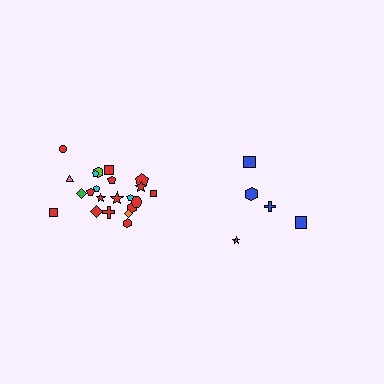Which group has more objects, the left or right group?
The left group.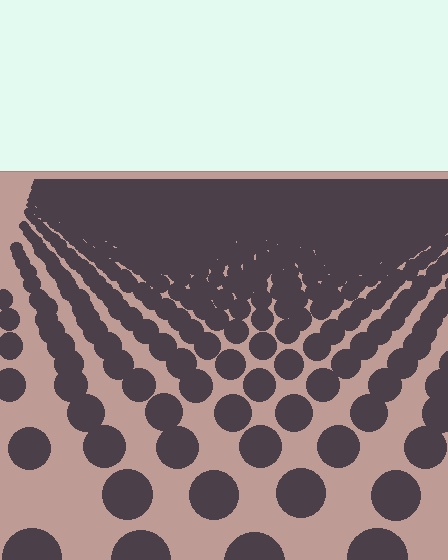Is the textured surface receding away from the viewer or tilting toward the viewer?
The surface is receding away from the viewer. Texture elements get smaller and denser toward the top.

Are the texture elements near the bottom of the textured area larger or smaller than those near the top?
Larger. Near the bottom, elements are closer to the viewer and appear at a bigger on-screen size.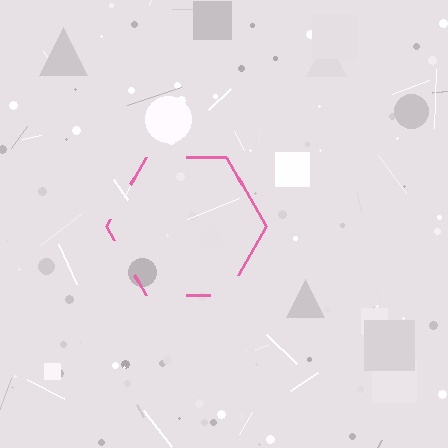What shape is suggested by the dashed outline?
The dashed outline suggests a hexagon.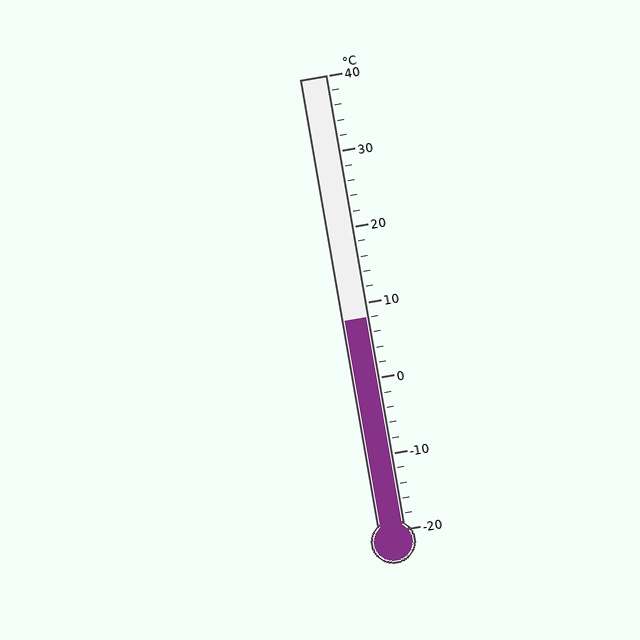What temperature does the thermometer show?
The thermometer shows approximately 8°C.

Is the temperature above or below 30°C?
The temperature is below 30°C.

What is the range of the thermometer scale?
The thermometer scale ranges from -20°C to 40°C.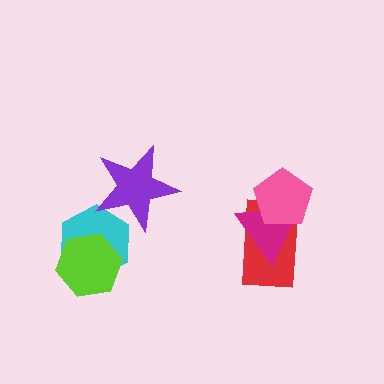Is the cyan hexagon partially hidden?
Yes, it is partially covered by another shape.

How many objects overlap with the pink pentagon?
2 objects overlap with the pink pentagon.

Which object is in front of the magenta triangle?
The pink pentagon is in front of the magenta triangle.